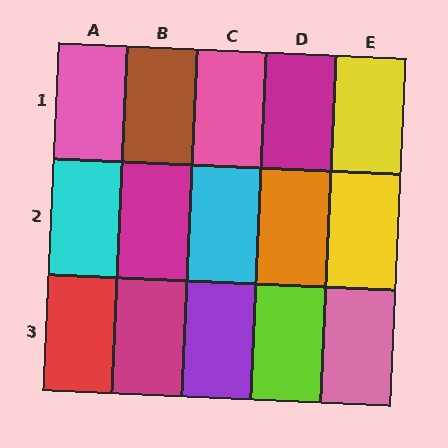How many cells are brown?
1 cell is brown.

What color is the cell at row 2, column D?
Orange.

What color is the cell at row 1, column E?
Yellow.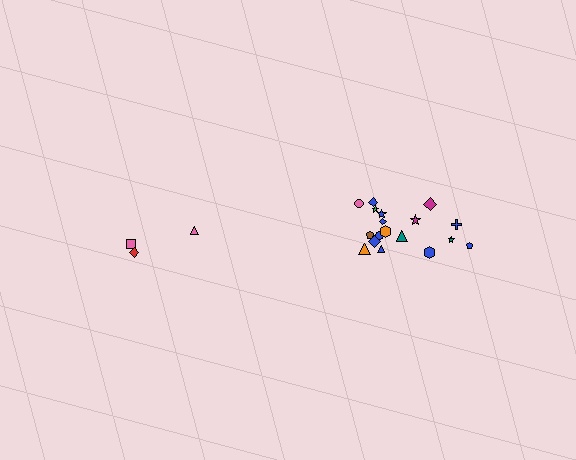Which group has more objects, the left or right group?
The right group.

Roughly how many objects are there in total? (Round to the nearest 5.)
Roughly 20 objects in total.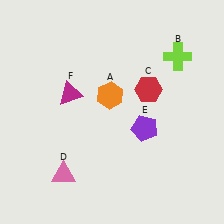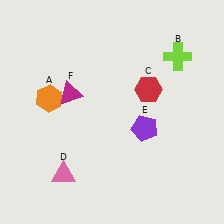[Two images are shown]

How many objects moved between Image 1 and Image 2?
1 object moved between the two images.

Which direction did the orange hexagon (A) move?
The orange hexagon (A) moved left.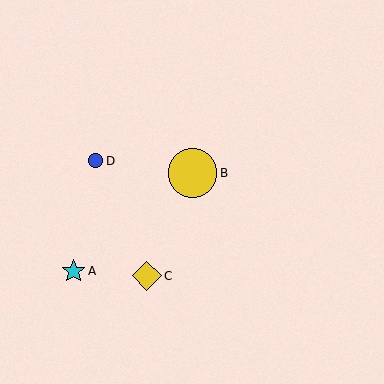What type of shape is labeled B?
Shape B is a yellow circle.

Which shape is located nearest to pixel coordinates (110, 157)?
The blue circle (labeled D) at (96, 161) is nearest to that location.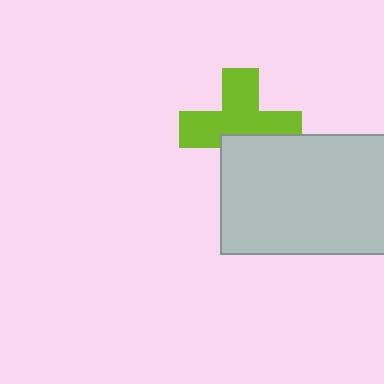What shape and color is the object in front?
The object in front is a light gray rectangle.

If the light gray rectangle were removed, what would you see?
You would see the complete lime cross.